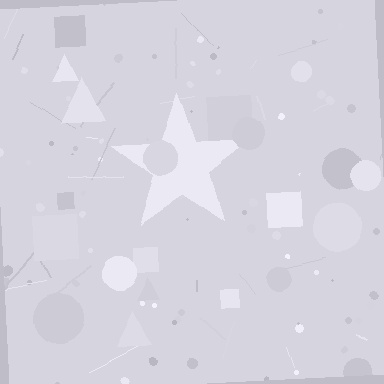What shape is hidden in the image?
A star is hidden in the image.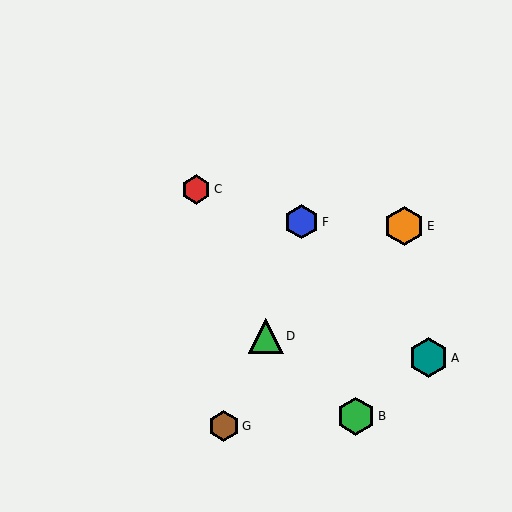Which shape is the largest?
The orange hexagon (labeled E) is the largest.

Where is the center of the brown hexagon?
The center of the brown hexagon is at (224, 426).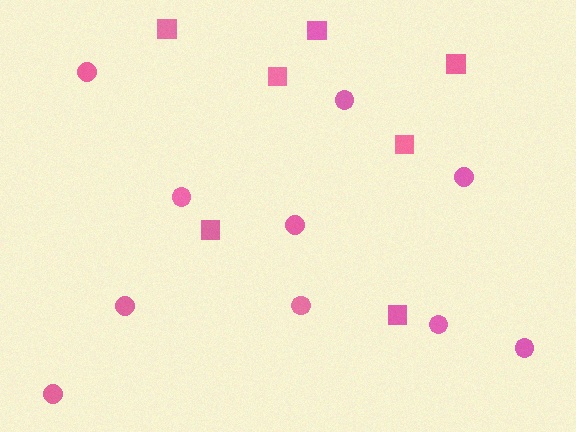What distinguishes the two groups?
There are 2 groups: one group of circles (10) and one group of squares (7).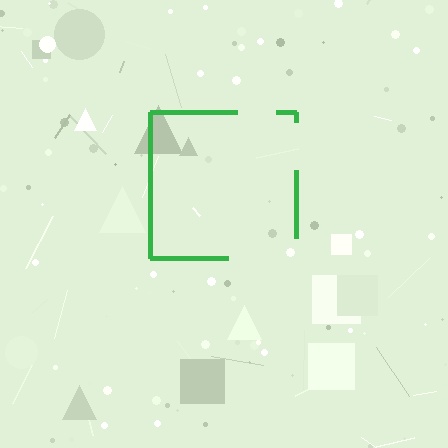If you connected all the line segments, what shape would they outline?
They would outline a square.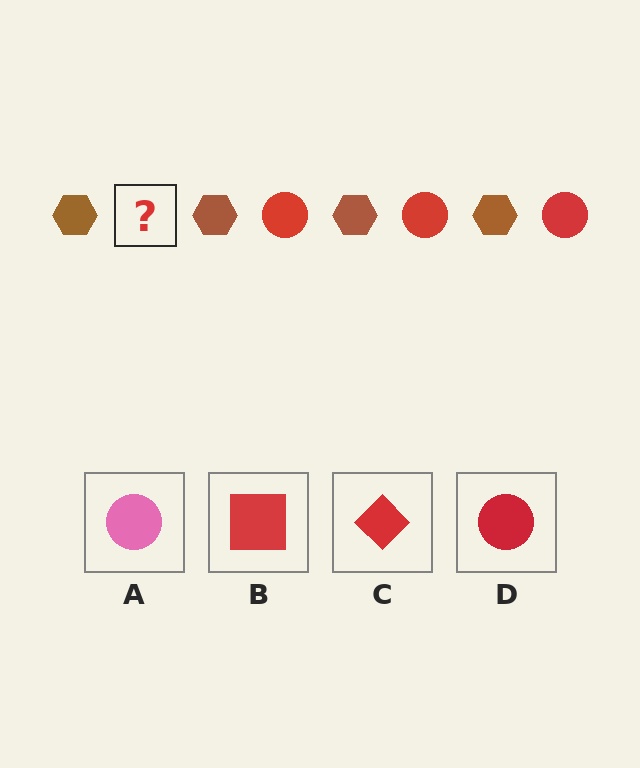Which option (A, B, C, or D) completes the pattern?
D.